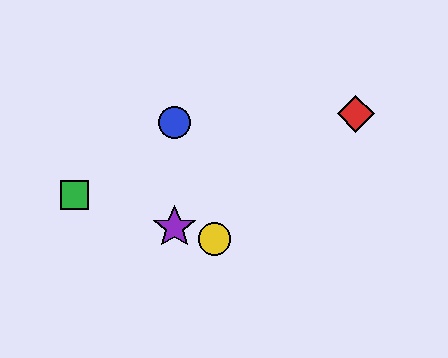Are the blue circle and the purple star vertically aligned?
Yes, both are at x≈174.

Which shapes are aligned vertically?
The blue circle, the purple star are aligned vertically.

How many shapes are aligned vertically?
2 shapes (the blue circle, the purple star) are aligned vertically.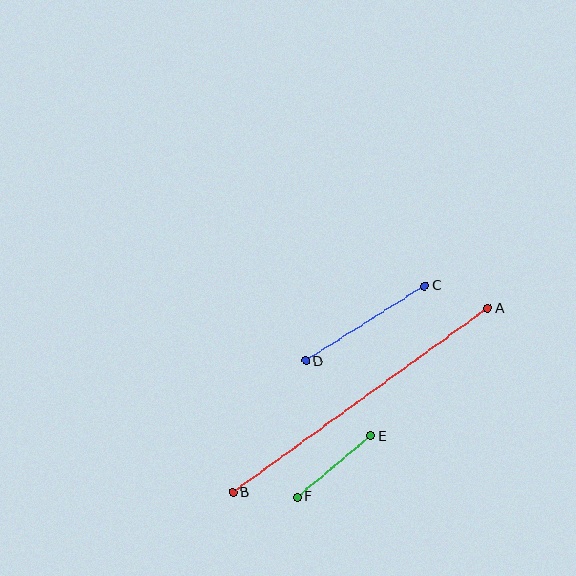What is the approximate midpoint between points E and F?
The midpoint is at approximately (334, 466) pixels.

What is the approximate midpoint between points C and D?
The midpoint is at approximately (365, 324) pixels.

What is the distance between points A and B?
The distance is approximately 315 pixels.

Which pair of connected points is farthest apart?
Points A and B are farthest apart.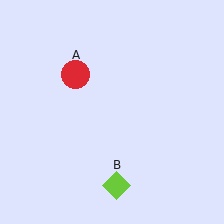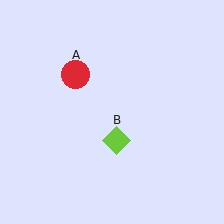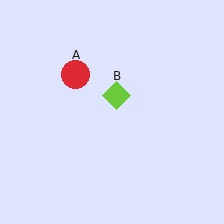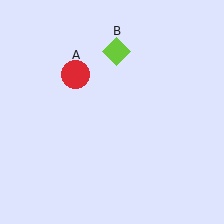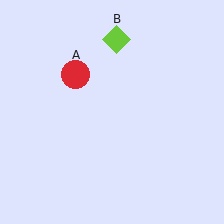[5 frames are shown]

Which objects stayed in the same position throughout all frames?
Red circle (object A) remained stationary.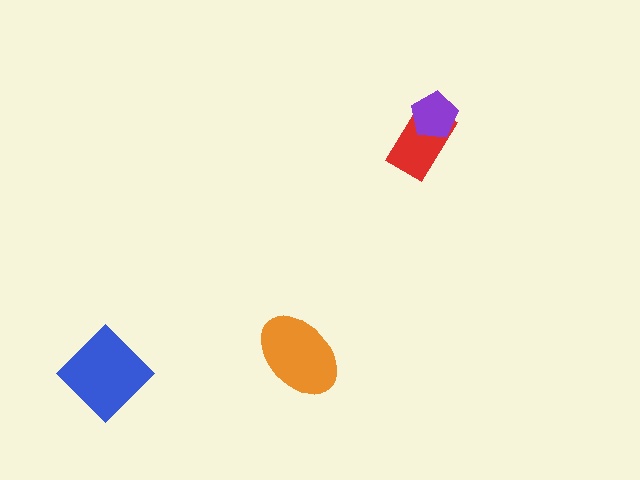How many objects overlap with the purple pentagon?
1 object overlaps with the purple pentagon.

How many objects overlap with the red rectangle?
1 object overlaps with the red rectangle.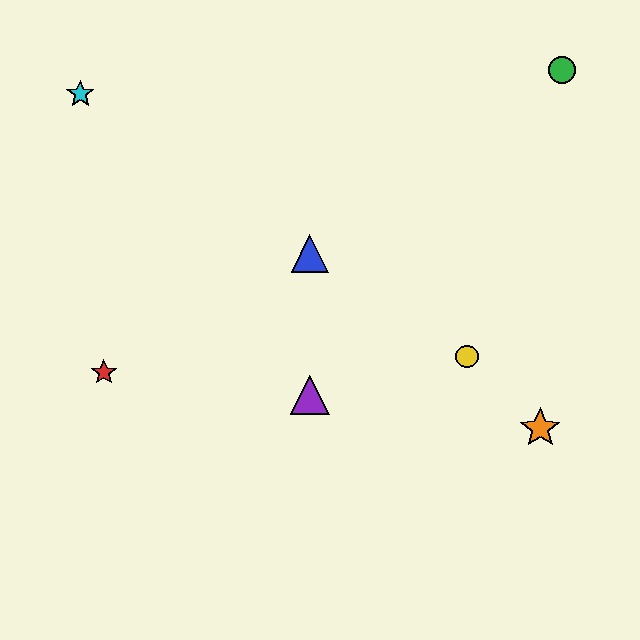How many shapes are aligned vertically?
2 shapes (the blue triangle, the purple triangle) are aligned vertically.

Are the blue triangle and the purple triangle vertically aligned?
Yes, both are at x≈310.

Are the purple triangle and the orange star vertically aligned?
No, the purple triangle is at x≈310 and the orange star is at x≈540.